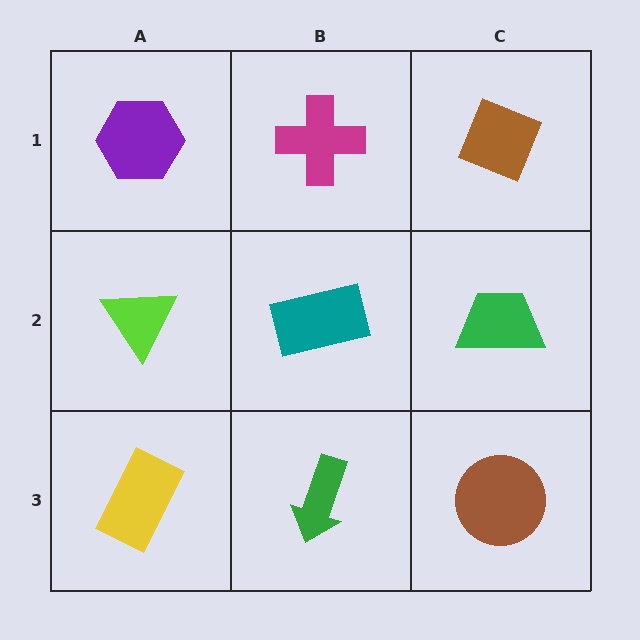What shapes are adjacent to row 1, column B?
A teal rectangle (row 2, column B), a purple hexagon (row 1, column A), a brown diamond (row 1, column C).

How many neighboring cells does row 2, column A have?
3.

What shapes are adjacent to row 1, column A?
A lime triangle (row 2, column A), a magenta cross (row 1, column B).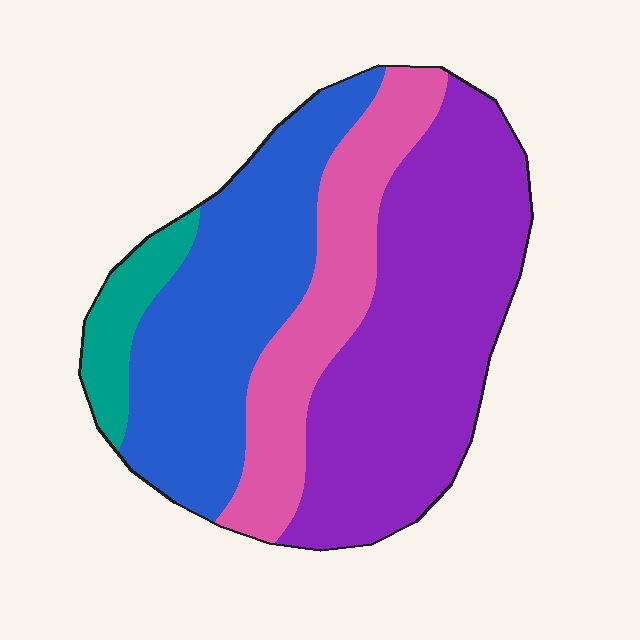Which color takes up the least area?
Teal, at roughly 5%.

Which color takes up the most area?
Purple, at roughly 40%.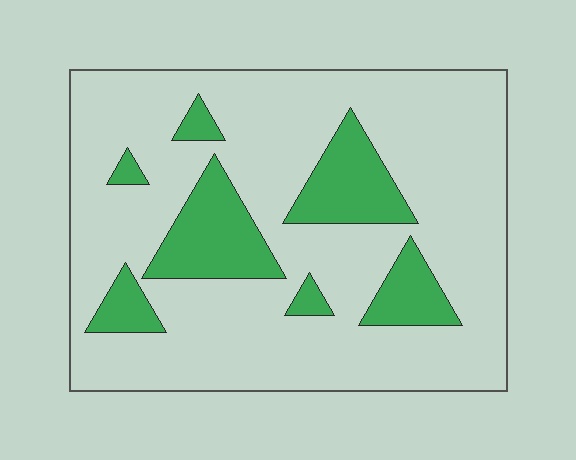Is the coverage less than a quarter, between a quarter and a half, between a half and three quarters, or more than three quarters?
Less than a quarter.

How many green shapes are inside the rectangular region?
7.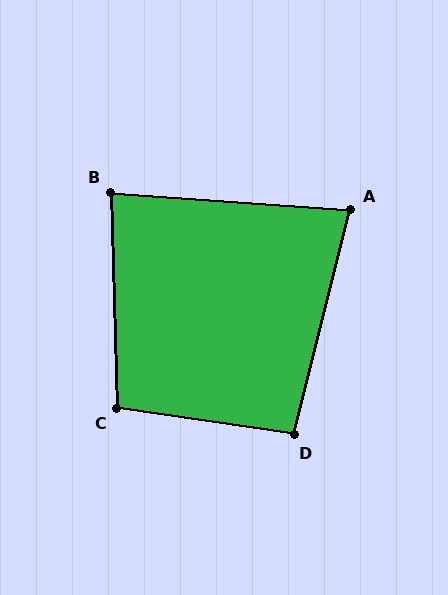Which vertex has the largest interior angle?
C, at approximately 100 degrees.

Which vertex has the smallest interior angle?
A, at approximately 80 degrees.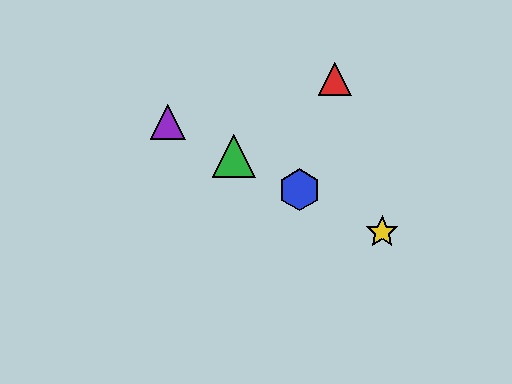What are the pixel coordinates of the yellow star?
The yellow star is at (382, 232).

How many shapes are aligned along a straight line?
4 shapes (the blue hexagon, the green triangle, the yellow star, the purple triangle) are aligned along a straight line.